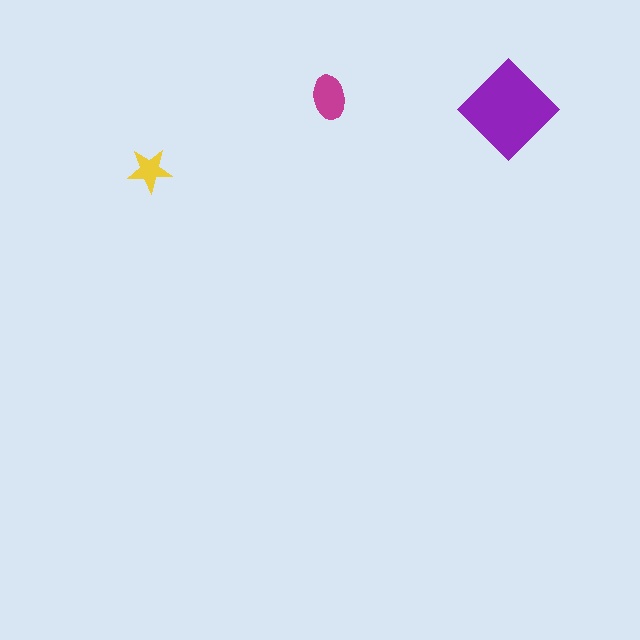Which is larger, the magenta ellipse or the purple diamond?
The purple diamond.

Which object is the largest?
The purple diamond.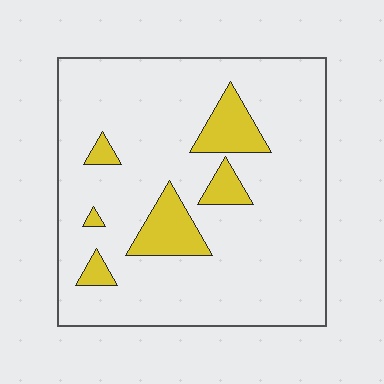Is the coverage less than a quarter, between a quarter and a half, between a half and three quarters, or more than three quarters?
Less than a quarter.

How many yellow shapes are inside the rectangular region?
6.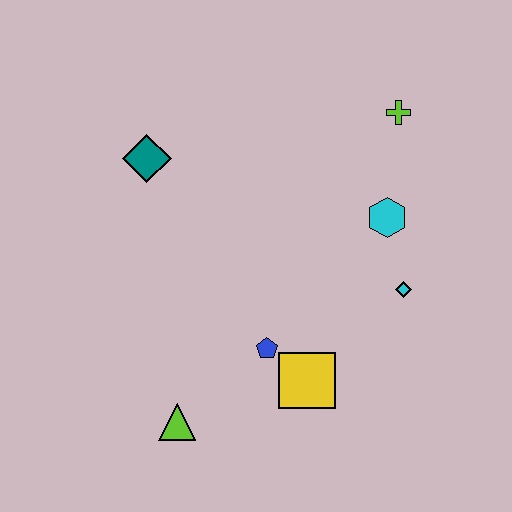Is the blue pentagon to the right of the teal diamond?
Yes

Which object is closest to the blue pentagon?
The yellow square is closest to the blue pentagon.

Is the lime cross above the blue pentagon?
Yes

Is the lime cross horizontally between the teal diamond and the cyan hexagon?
No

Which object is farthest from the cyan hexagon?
The lime triangle is farthest from the cyan hexagon.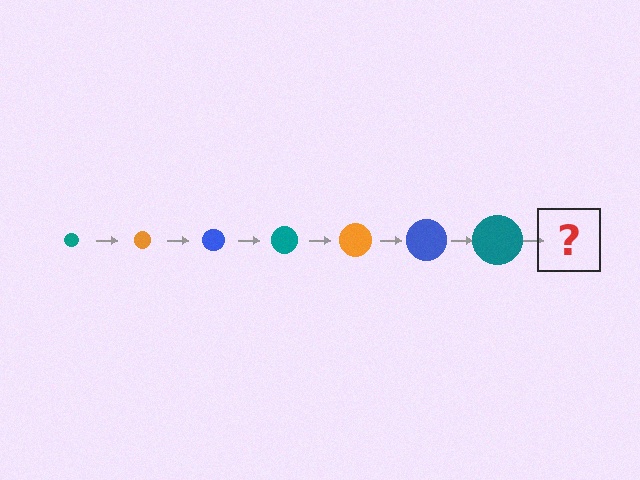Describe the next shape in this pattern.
It should be an orange circle, larger than the previous one.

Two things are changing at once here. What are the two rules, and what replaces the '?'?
The two rules are that the circle grows larger each step and the color cycles through teal, orange, and blue. The '?' should be an orange circle, larger than the previous one.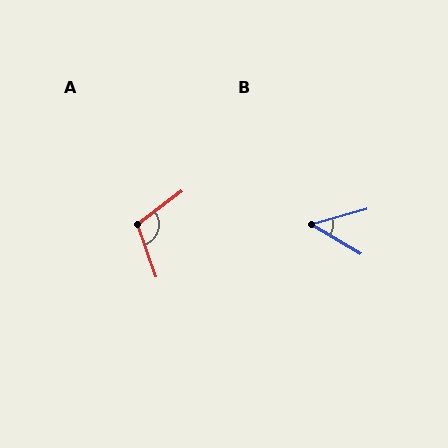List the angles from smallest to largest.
B (47°), A (107°).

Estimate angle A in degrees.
Approximately 107 degrees.